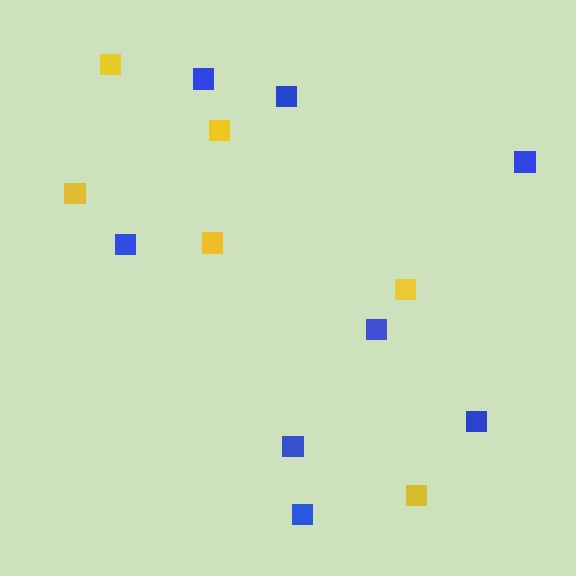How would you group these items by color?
There are 2 groups: one group of blue squares (8) and one group of yellow squares (6).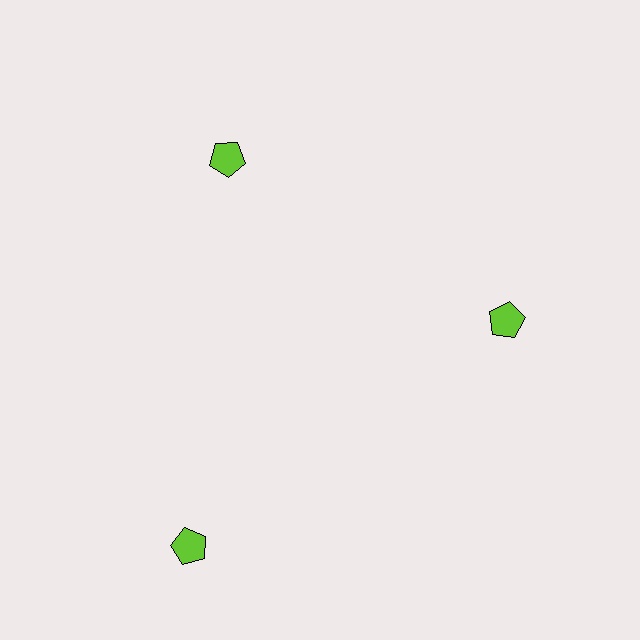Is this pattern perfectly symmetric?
No. The 3 lime pentagons are arranged in a ring, but one element near the 7 o'clock position is pushed outward from the center, breaking the 3-fold rotational symmetry.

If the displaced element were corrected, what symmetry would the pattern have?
It would have 3-fold rotational symmetry — the pattern would map onto itself every 120 degrees.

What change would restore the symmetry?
The symmetry would be restored by moving it inward, back onto the ring so that all 3 pentagons sit at equal angles and equal distance from the center.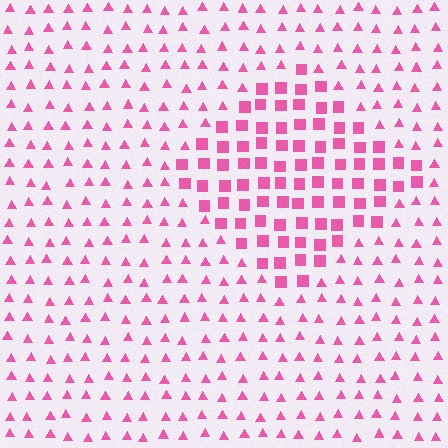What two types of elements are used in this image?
The image uses squares inside the diamond region and triangles outside it.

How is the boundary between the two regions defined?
The boundary is defined by a change in element shape: squares inside vs. triangles outside. All elements share the same color and spacing.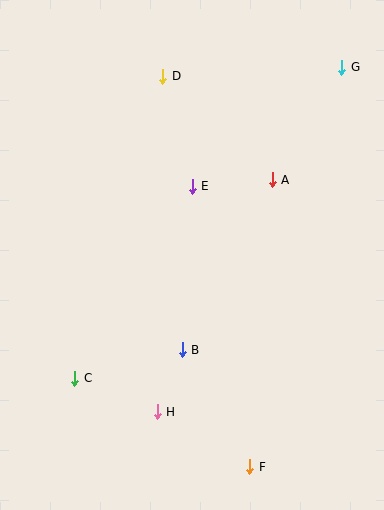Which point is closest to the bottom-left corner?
Point C is closest to the bottom-left corner.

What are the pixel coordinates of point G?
Point G is at (342, 67).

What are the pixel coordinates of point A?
Point A is at (272, 180).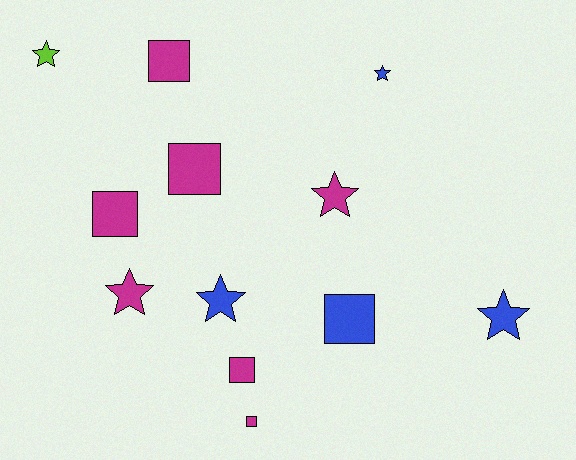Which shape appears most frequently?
Star, with 6 objects.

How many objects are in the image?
There are 12 objects.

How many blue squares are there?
There is 1 blue square.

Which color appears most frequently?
Magenta, with 7 objects.